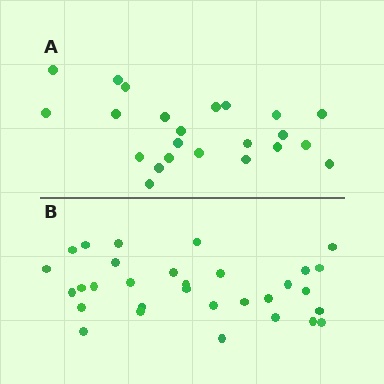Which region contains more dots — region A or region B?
Region B (the bottom region) has more dots.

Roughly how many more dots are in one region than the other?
Region B has roughly 8 or so more dots than region A.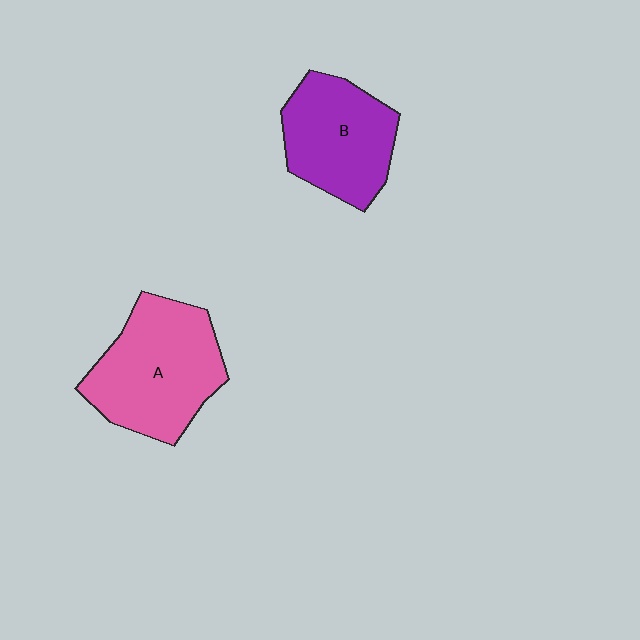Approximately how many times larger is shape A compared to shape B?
Approximately 1.2 times.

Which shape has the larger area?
Shape A (pink).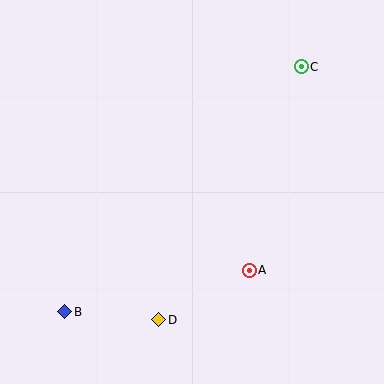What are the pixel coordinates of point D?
Point D is at (159, 320).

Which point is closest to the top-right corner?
Point C is closest to the top-right corner.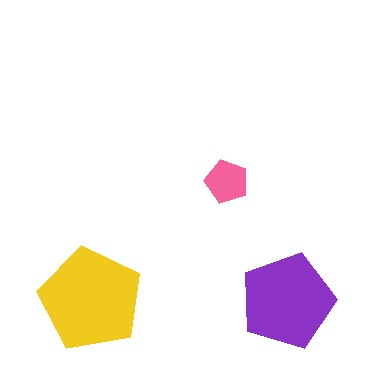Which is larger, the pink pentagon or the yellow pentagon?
The yellow one.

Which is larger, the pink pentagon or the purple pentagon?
The purple one.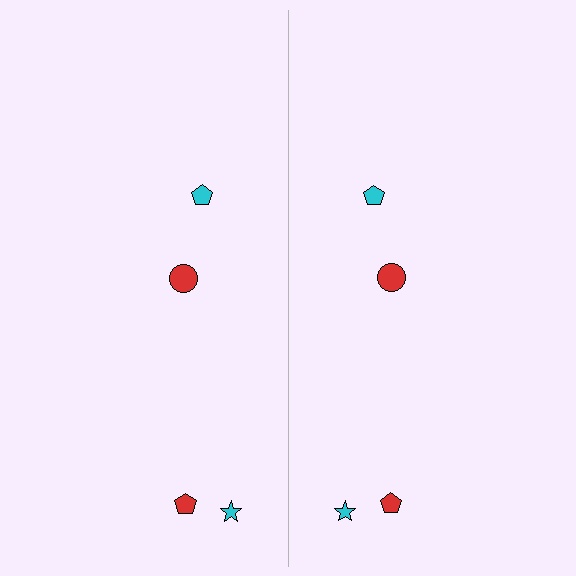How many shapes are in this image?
There are 8 shapes in this image.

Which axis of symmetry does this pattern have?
The pattern has a vertical axis of symmetry running through the center of the image.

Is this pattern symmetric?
Yes, this pattern has bilateral (reflection) symmetry.